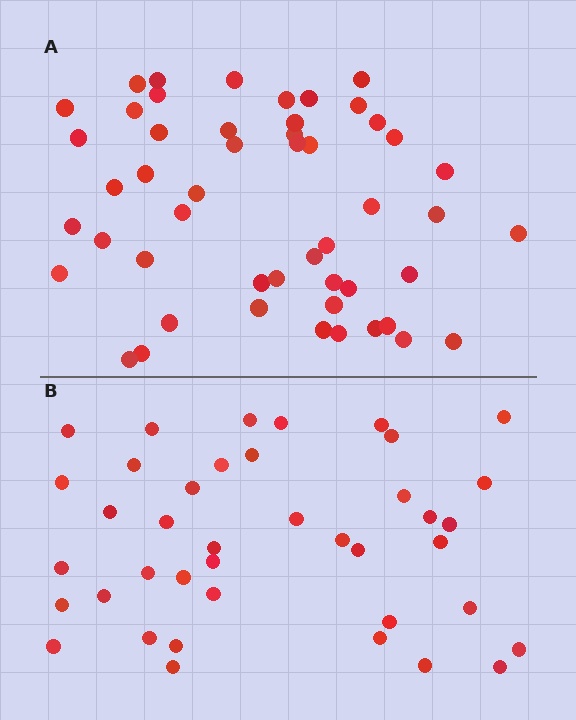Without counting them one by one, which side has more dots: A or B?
Region A (the top region) has more dots.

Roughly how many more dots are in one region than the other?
Region A has roughly 10 or so more dots than region B.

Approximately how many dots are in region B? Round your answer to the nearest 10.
About 40 dots.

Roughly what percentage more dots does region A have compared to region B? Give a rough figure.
About 25% more.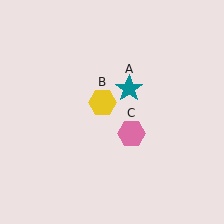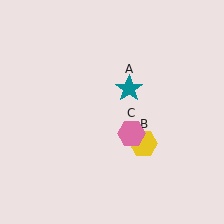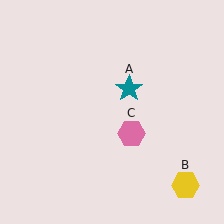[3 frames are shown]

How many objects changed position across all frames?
1 object changed position: yellow hexagon (object B).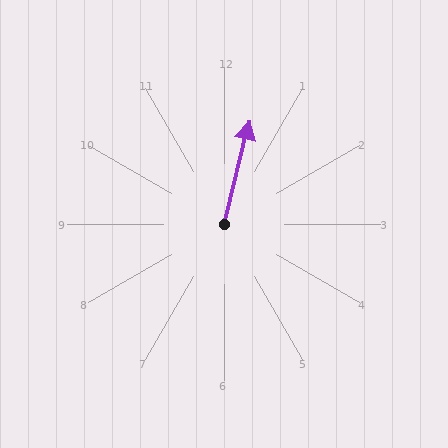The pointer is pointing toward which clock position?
Roughly 12 o'clock.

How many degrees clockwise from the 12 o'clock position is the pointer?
Approximately 14 degrees.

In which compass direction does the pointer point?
North.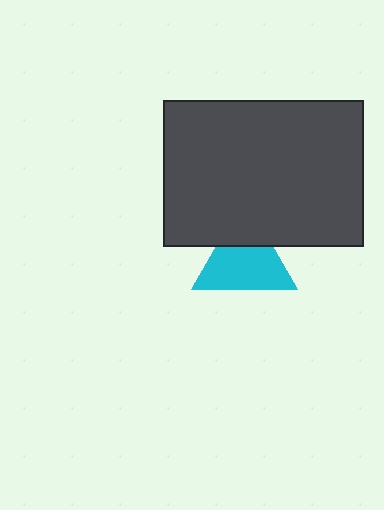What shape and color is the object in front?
The object in front is a dark gray rectangle.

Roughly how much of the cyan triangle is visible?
Most of it is visible (roughly 70%).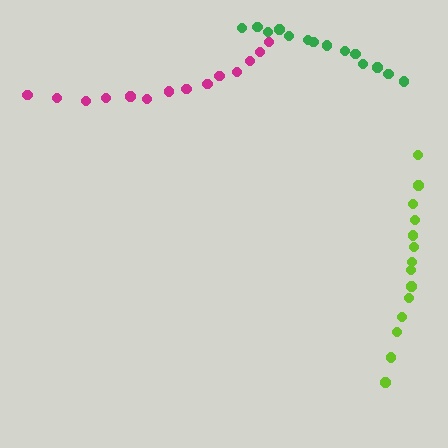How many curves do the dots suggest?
There are 3 distinct paths.